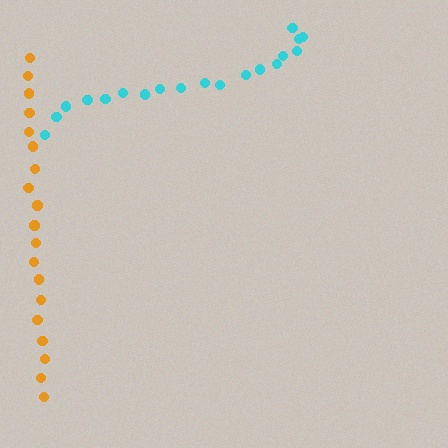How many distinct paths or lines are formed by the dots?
There are 2 distinct paths.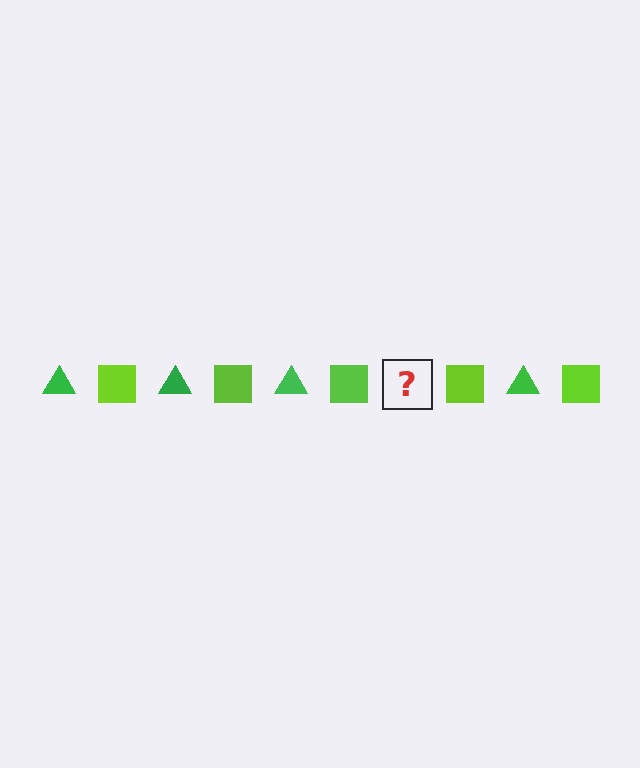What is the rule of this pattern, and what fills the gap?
The rule is that the pattern alternates between green triangle and lime square. The gap should be filled with a green triangle.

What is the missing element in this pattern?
The missing element is a green triangle.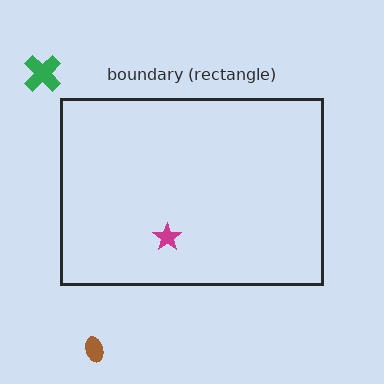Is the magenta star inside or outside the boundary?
Inside.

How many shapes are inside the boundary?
1 inside, 2 outside.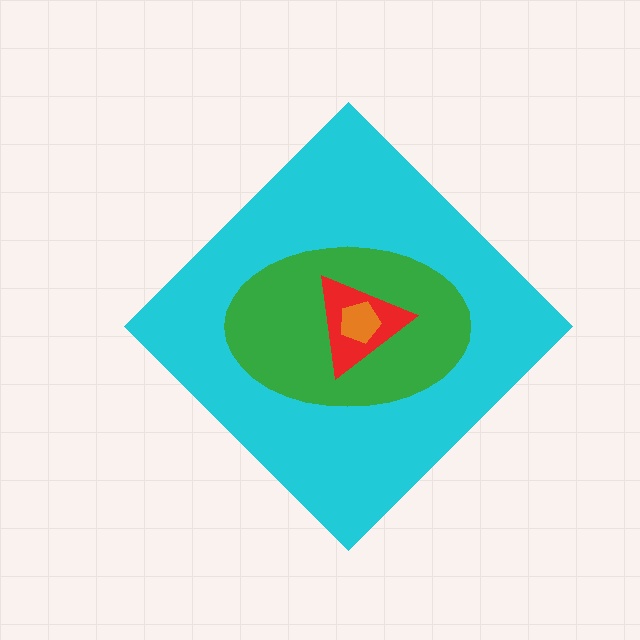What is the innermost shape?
The orange pentagon.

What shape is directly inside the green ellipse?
The red triangle.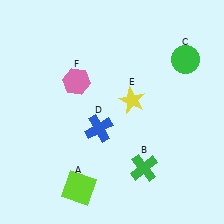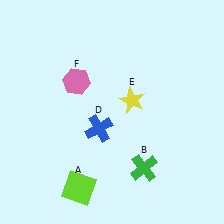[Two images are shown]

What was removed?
The green circle (C) was removed in Image 2.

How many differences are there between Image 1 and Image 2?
There is 1 difference between the two images.